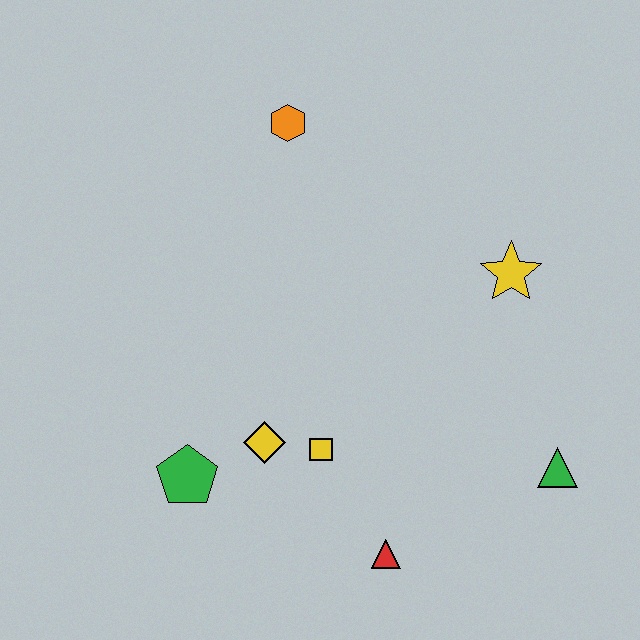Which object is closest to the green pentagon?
The yellow diamond is closest to the green pentagon.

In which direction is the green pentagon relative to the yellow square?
The green pentagon is to the left of the yellow square.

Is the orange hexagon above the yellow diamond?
Yes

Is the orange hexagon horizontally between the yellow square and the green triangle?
No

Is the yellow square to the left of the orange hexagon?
No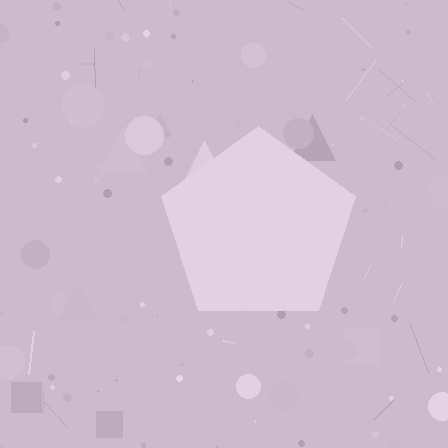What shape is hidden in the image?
A pentagon is hidden in the image.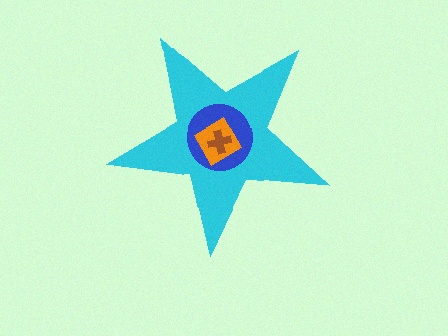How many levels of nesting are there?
4.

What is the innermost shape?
The brown cross.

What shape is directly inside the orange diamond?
The brown cross.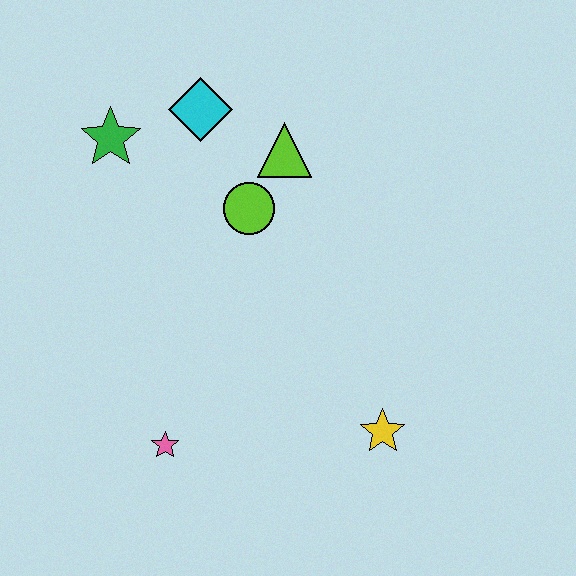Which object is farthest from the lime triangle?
The pink star is farthest from the lime triangle.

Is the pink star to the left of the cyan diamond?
Yes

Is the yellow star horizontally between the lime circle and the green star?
No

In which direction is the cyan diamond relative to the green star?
The cyan diamond is to the right of the green star.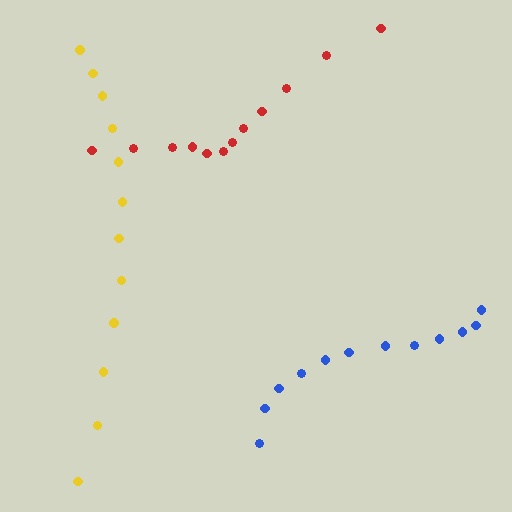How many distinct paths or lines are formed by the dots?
There are 3 distinct paths.